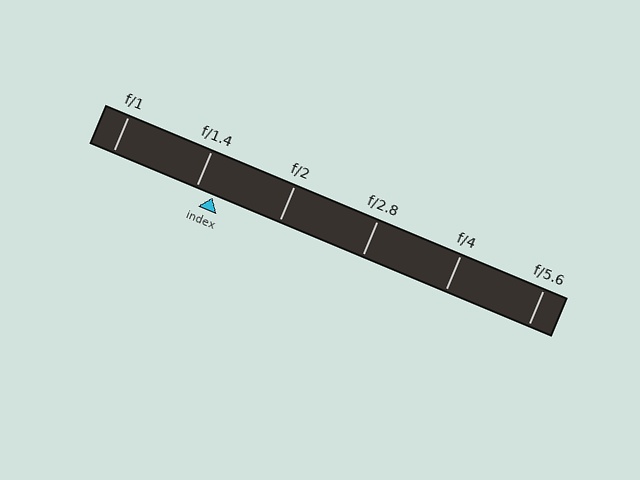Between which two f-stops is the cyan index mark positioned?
The index mark is between f/1.4 and f/2.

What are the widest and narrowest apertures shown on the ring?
The widest aperture shown is f/1 and the narrowest is f/5.6.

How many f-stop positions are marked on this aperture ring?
There are 6 f-stop positions marked.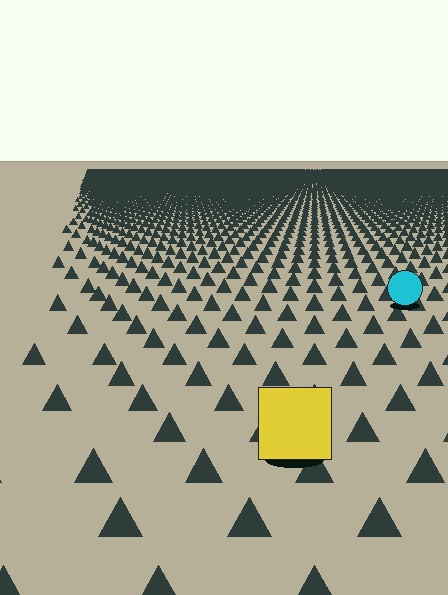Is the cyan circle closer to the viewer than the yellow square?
No. The yellow square is closer — you can tell from the texture gradient: the ground texture is coarser near it.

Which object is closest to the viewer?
The yellow square is closest. The texture marks near it are larger and more spread out.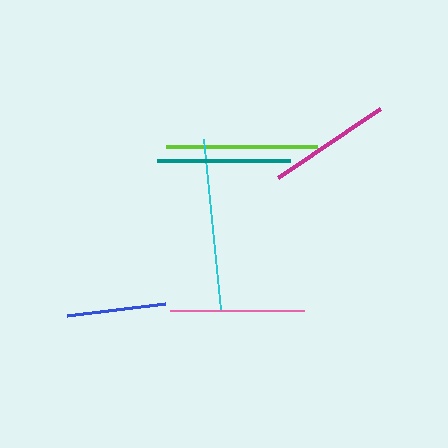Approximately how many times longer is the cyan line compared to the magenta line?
The cyan line is approximately 1.4 times the length of the magenta line.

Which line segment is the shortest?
The blue line is the shortest at approximately 99 pixels.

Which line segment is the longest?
The cyan line is the longest at approximately 171 pixels.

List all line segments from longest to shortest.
From longest to shortest: cyan, lime, pink, teal, magenta, blue.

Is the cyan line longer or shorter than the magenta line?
The cyan line is longer than the magenta line.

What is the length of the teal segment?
The teal segment is approximately 133 pixels long.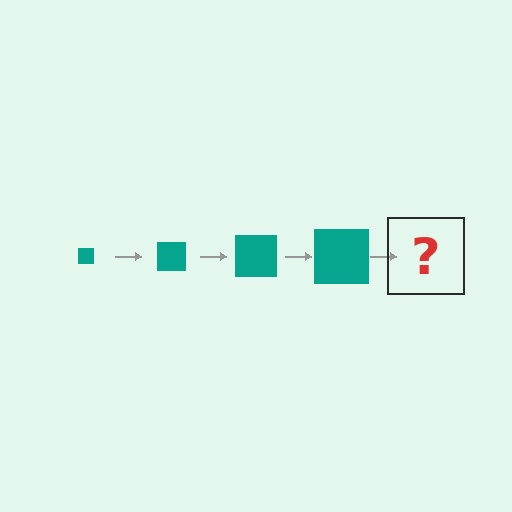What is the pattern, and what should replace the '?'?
The pattern is that the square gets progressively larger each step. The '?' should be a teal square, larger than the previous one.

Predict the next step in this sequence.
The next step is a teal square, larger than the previous one.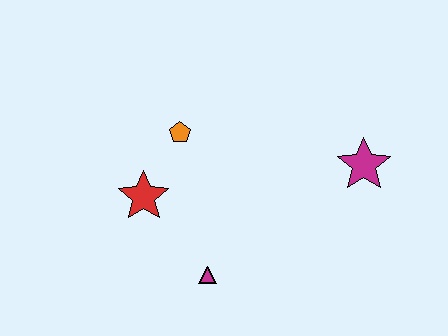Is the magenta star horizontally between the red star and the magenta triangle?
No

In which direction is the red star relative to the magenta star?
The red star is to the left of the magenta star.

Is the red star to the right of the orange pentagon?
No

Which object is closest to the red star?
The orange pentagon is closest to the red star.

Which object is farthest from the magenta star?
The red star is farthest from the magenta star.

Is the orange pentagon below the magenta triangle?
No